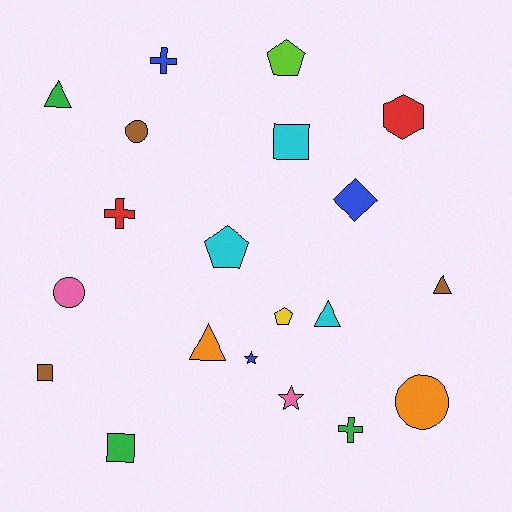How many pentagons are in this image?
There are 3 pentagons.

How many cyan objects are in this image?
There are 3 cyan objects.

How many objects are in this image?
There are 20 objects.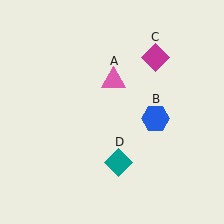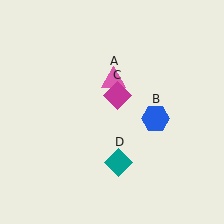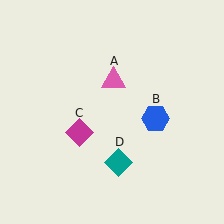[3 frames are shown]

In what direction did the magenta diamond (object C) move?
The magenta diamond (object C) moved down and to the left.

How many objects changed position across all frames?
1 object changed position: magenta diamond (object C).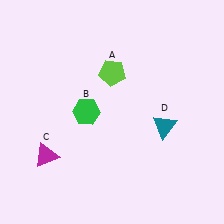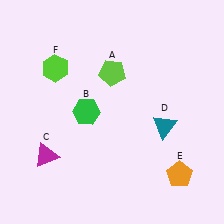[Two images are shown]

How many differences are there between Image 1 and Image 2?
There are 2 differences between the two images.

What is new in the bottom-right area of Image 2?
An orange pentagon (E) was added in the bottom-right area of Image 2.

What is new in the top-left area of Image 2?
A lime hexagon (F) was added in the top-left area of Image 2.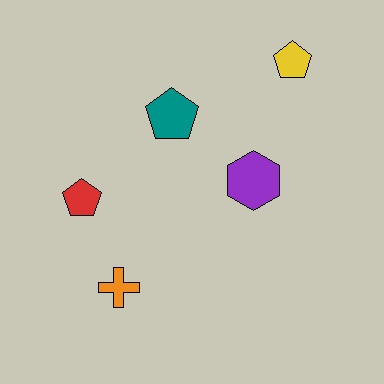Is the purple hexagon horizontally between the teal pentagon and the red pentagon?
No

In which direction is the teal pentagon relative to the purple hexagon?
The teal pentagon is to the left of the purple hexagon.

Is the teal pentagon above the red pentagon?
Yes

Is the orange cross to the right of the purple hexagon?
No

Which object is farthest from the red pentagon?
The yellow pentagon is farthest from the red pentagon.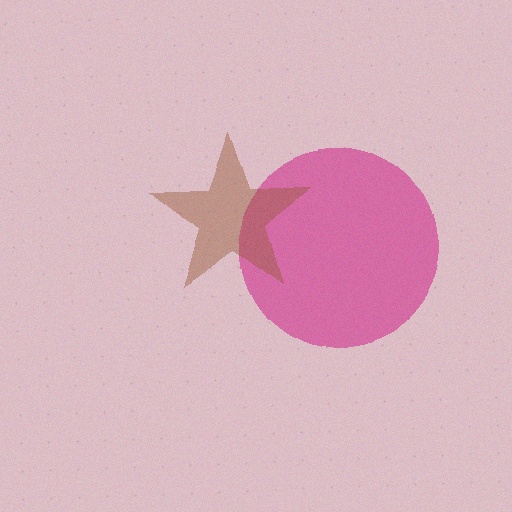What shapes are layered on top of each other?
The layered shapes are: a magenta circle, a brown star.